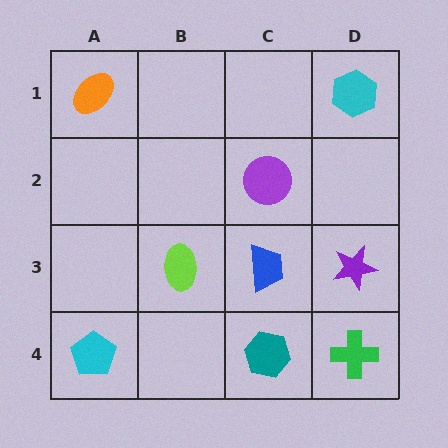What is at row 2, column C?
A purple circle.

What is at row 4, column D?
A green cross.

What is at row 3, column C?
A blue trapezoid.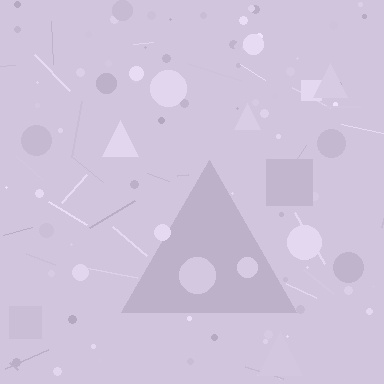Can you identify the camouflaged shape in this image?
The camouflaged shape is a triangle.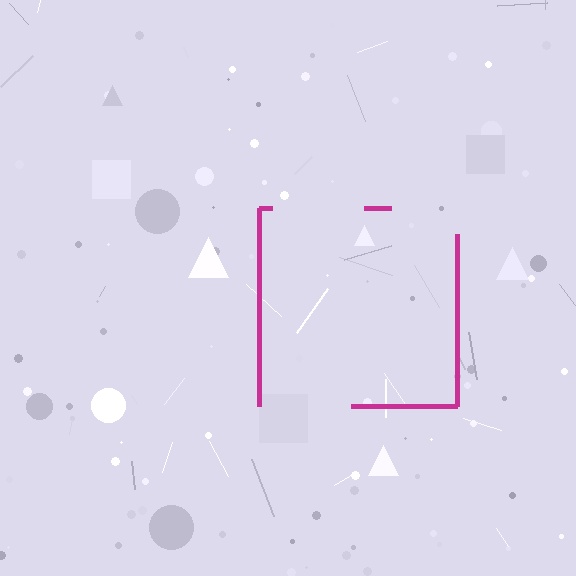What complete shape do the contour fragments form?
The contour fragments form a square.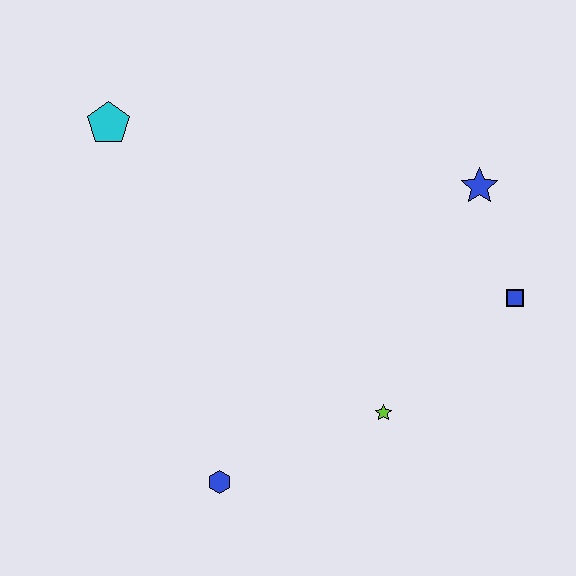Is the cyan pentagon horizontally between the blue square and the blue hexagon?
No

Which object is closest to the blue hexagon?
The lime star is closest to the blue hexagon.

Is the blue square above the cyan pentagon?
No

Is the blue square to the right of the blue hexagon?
Yes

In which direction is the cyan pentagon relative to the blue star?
The cyan pentagon is to the left of the blue star.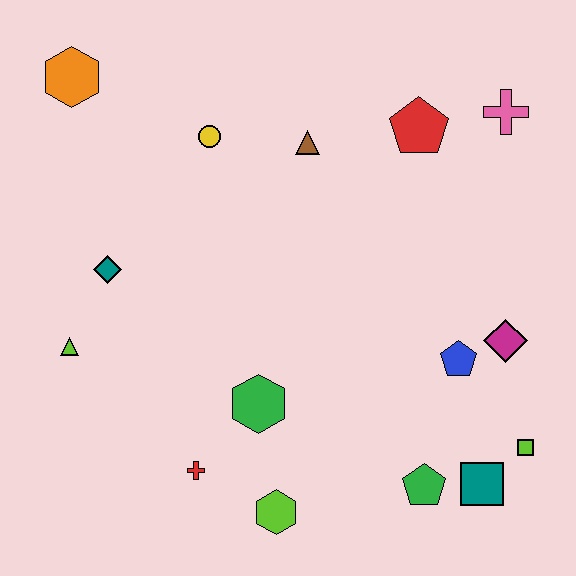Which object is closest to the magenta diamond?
The blue pentagon is closest to the magenta diamond.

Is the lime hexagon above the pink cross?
No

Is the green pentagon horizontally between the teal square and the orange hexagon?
Yes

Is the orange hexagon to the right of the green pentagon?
No